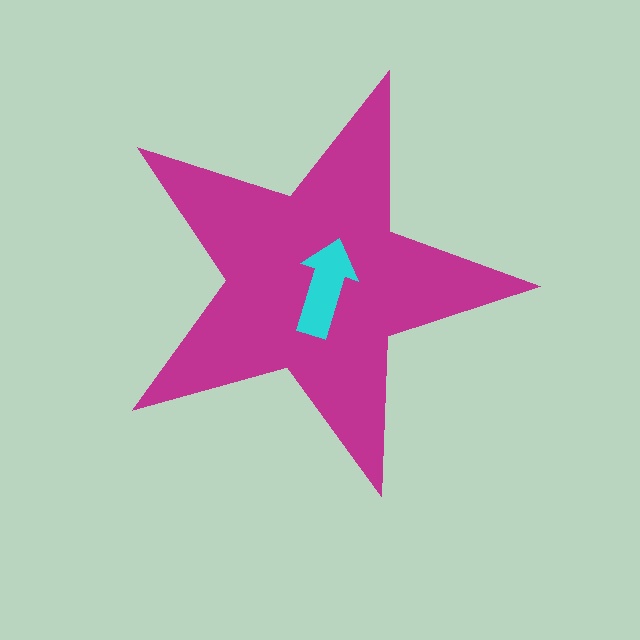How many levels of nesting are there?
2.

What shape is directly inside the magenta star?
The cyan arrow.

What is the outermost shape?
The magenta star.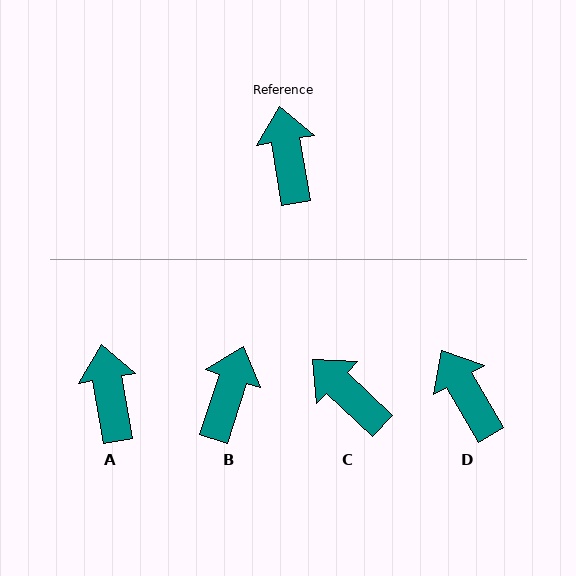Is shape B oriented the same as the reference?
No, it is off by about 28 degrees.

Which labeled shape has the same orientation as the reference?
A.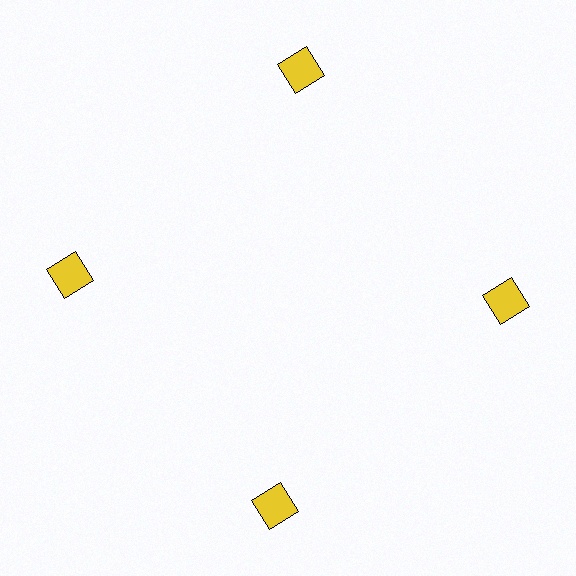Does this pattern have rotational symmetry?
Yes, this pattern has 4-fold rotational symmetry. It looks the same after rotating 90 degrees around the center.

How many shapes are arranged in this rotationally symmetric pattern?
There are 4 shapes, arranged in 4 groups of 1.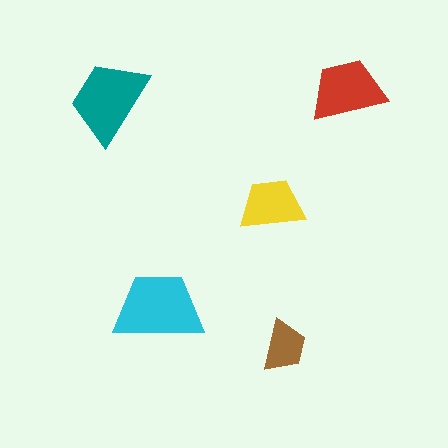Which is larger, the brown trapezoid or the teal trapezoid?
The teal one.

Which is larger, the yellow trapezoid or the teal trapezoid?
The teal one.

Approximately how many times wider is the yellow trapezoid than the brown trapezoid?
About 1.5 times wider.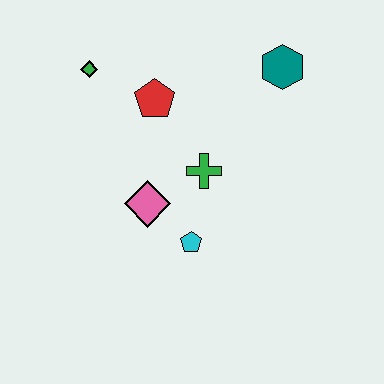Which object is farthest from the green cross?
The green diamond is farthest from the green cross.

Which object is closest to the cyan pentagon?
The pink diamond is closest to the cyan pentagon.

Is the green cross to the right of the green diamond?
Yes